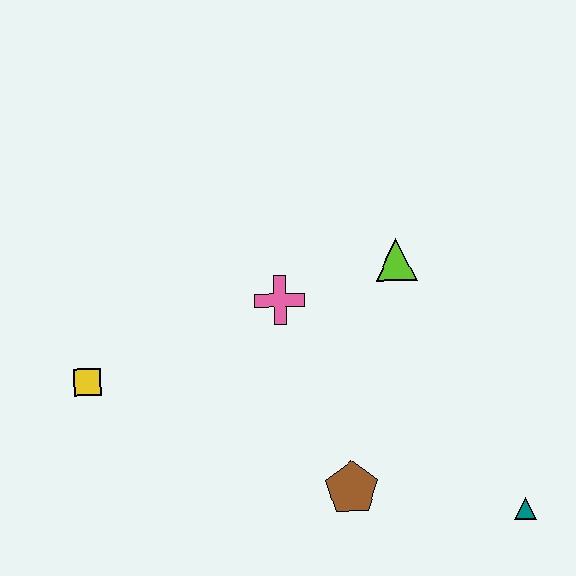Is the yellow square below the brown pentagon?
No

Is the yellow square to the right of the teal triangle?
No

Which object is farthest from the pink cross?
The teal triangle is farthest from the pink cross.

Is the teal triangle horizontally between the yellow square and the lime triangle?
No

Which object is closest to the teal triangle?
The brown pentagon is closest to the teal triangle.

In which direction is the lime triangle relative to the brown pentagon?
The lime triangle is above the brown pentagon.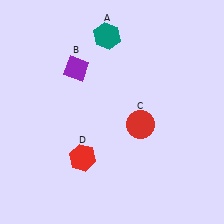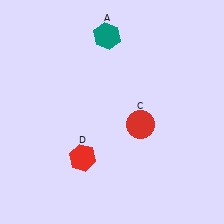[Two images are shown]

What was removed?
The purple diamond (B) was removed in Image 2.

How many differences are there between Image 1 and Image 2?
There is 1 difference between the two images.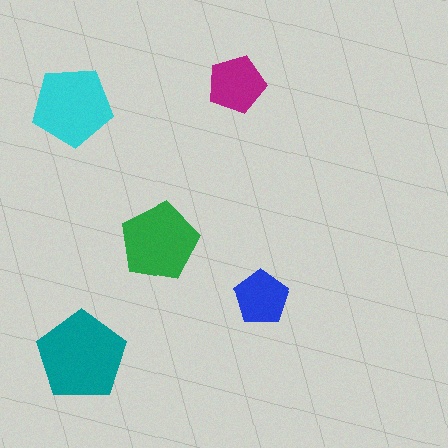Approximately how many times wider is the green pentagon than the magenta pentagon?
About 1.5 times wider.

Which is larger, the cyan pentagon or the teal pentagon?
The teal one.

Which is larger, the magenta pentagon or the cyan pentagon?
The cyan one.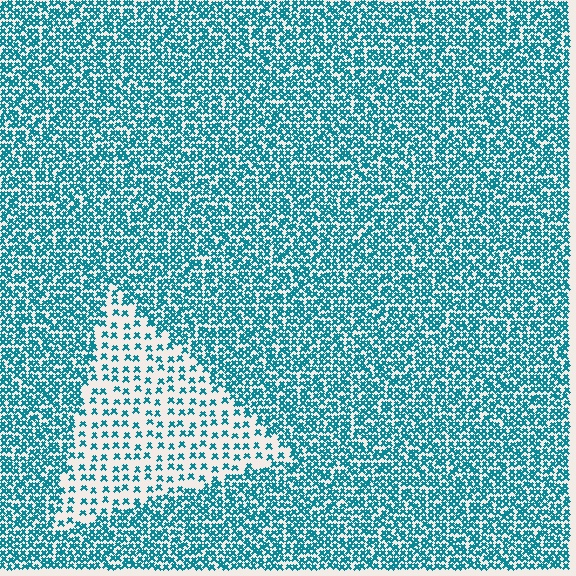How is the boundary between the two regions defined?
The boundary is defined by a change in element density (approximately 2.6x ratio). All elements are the same color, size, and shape.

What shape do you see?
I see a triangle.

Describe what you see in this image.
The image contains small teal elements arranged at two different densities. A triangle-shaped region is visible where the elements are less densely packed than the surrounding area.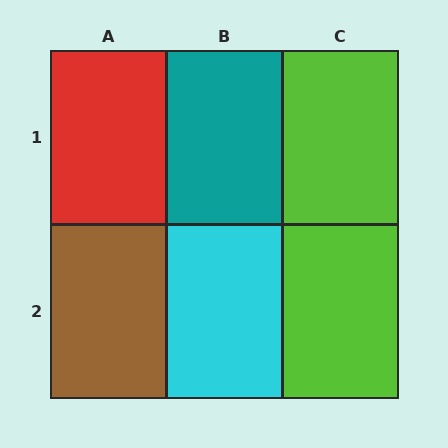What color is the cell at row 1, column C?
Lime.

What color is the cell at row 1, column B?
Teal.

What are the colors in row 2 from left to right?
Brown, cyan, lime.